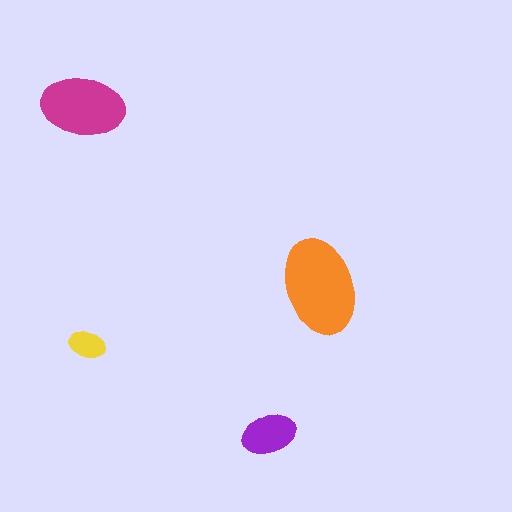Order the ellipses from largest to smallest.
the orange one, the magenta one, the purple one, the yellow one.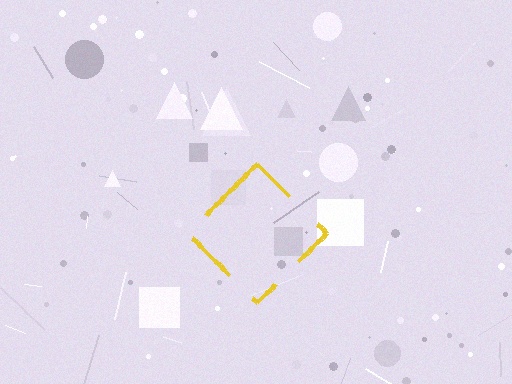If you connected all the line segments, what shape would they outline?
They would outline a diamond.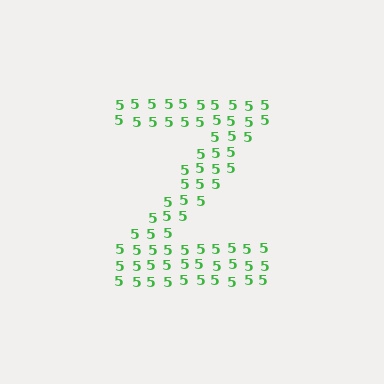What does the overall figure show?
The overall figure shows the letter Z.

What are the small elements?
The small elements are digit 5's.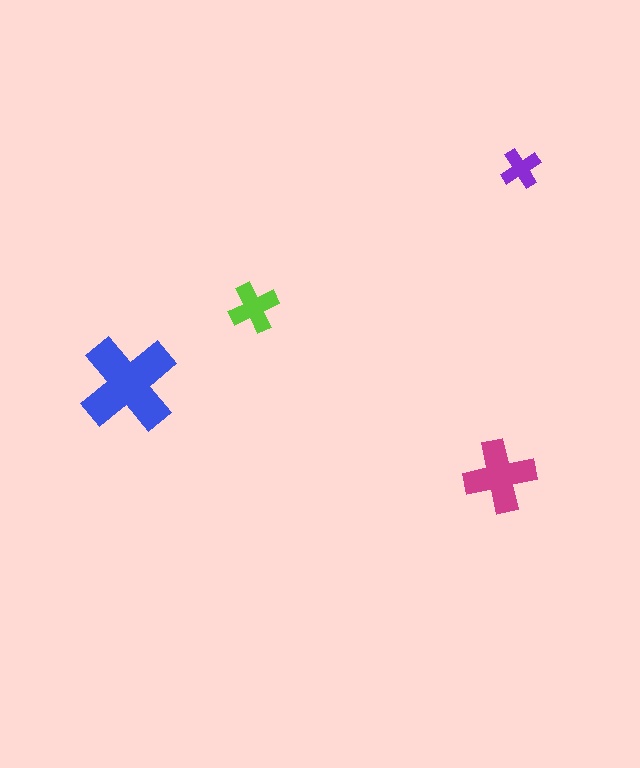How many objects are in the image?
There are 4 objects in the image.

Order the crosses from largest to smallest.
the blue one, the magenta one, the lime one, the purple one.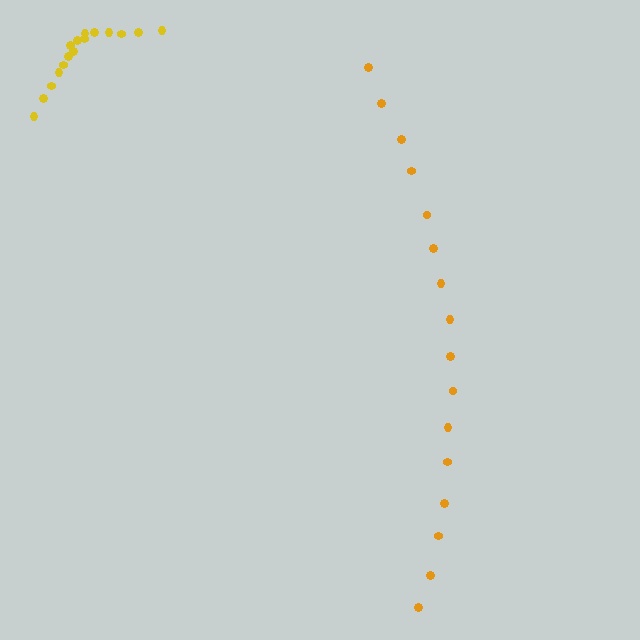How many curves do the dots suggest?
There are 2 distinct paths.